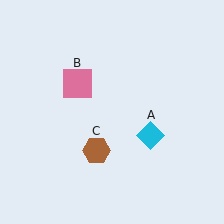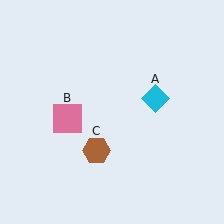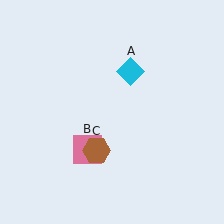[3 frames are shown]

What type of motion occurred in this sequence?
The cyan diamond (object A), pink square (object B) rotated counterclockwise around the center of the scene.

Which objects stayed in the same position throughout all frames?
Brown hexagon (object C) remained stationary.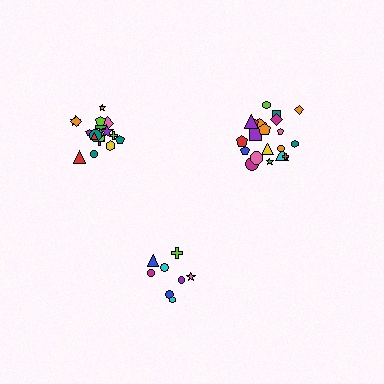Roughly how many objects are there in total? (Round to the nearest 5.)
Roughly 50 objects in total.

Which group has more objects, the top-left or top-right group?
The top-right group.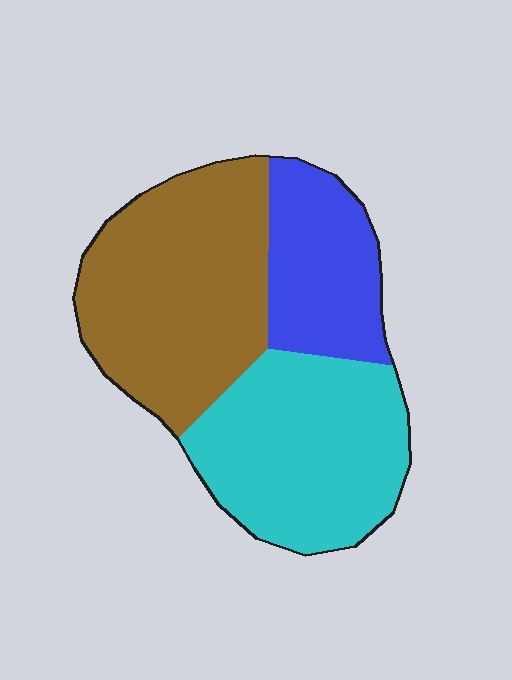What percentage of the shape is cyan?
Cyan takes up about three eighths (3/8) of the shape.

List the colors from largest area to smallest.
From largest to smallest: brown, cyan, blue.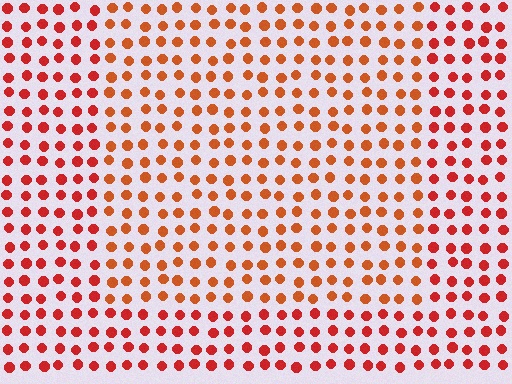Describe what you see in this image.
The image is filled with small red elements in a uniform arrangement. A rectangle-shaped region is visible where the elements are tinted to a slightly different hue, forming a subtle color boundary.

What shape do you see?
I see a rectangle.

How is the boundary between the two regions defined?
The boundary is defined purely by a slight shift in hue (about 20 degrees). Spacing, size, and orientation are identical on both sides.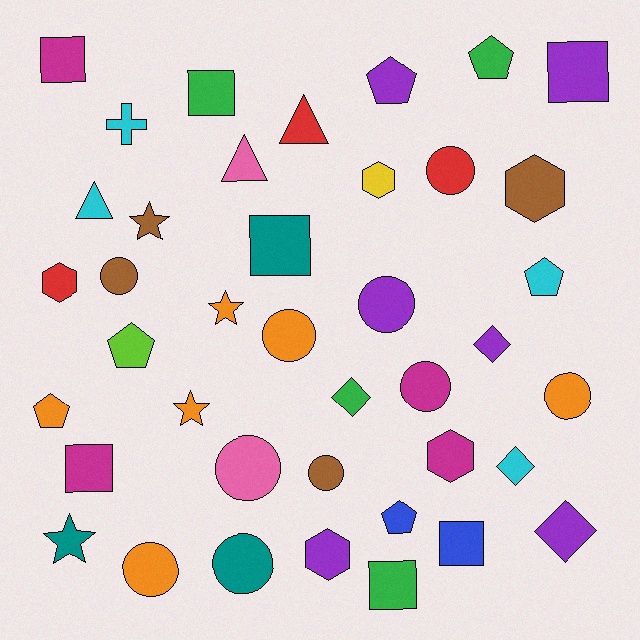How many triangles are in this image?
There are 3 triangles.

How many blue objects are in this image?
There are 2 blue objects.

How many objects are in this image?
There are 40 objects.